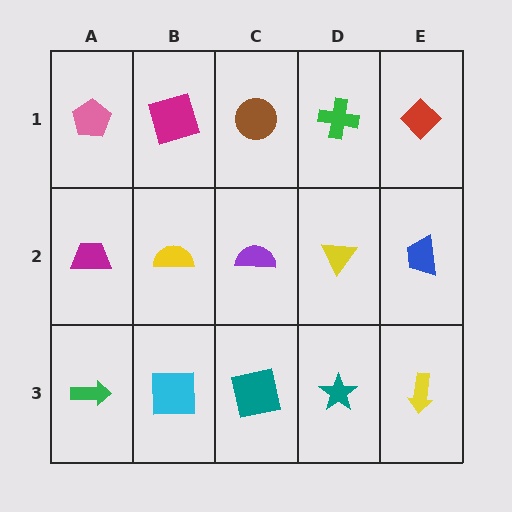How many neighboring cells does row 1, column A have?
2.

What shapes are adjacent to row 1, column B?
A yellow semicircle (row 2, column B), a pink pentagon (row 1, column A), a brown circle (row 1, column C).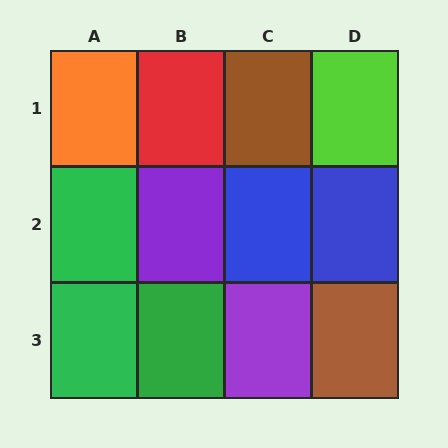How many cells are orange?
1 cell is orange.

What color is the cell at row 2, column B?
Purple.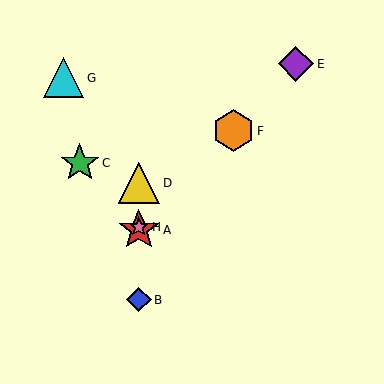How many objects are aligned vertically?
4 objects (A, B, D, H) are aligned vertically.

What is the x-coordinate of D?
Object D is at x≈139.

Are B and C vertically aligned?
No, B is at x≈139 and C is at x≈80.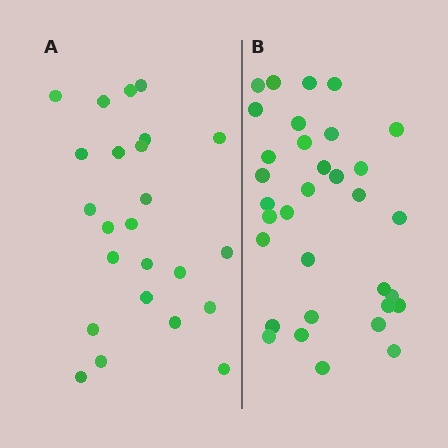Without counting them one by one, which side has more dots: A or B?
Region B (the right region) has more dots.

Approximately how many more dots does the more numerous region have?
Region B has roughly 8 or so more dots than region A.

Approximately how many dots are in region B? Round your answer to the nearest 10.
About 30 dots. (The exact count is 33, which rounds to 30.)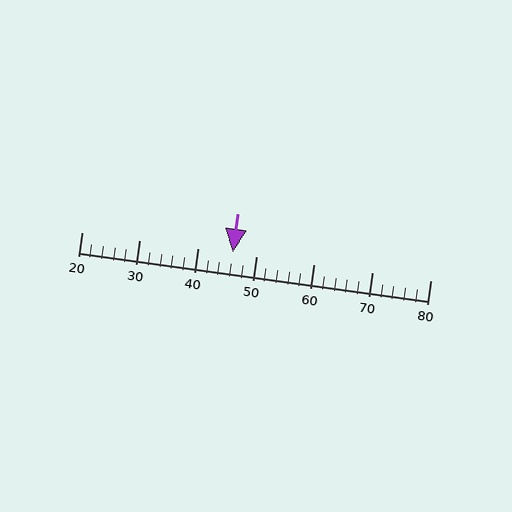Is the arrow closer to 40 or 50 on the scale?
The arrow is closer to 50.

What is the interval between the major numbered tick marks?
The major tick marks are spaced 10 units apart.